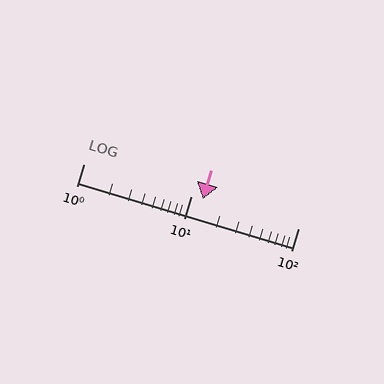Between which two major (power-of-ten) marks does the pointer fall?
The pointer is between 10 and 100.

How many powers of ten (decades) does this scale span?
The scale spans 2 decades, from 1 to 100.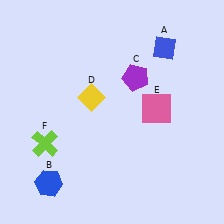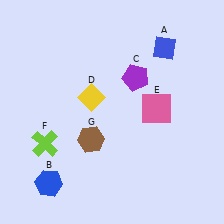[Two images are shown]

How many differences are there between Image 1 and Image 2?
There is 1 difference between the two images.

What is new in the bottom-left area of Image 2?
A brown hexagon (G) was added in the bottom-left area of Image 2.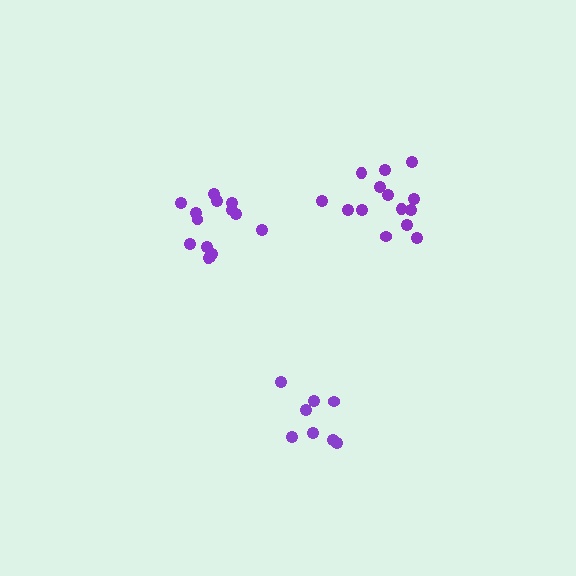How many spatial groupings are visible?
There are 3 spatial groupings.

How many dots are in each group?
Group 1: 8 dots, Group 2: 14 dots, Group 3: 14 dots (36 total).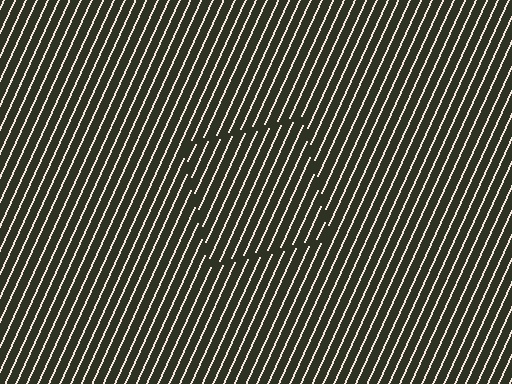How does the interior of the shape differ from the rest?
The interior of the shape contains the same grating, shifted by half a period — the contour is defined by the phase discontinuity where line-ends from the inner and outer gratings abut.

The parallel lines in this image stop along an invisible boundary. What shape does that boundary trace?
An illusory square. The interior of the shape contains the same grating, shifted by half a period — the contour is defined by the phase discontinuity where line-ends from the inner and outer gratings abut.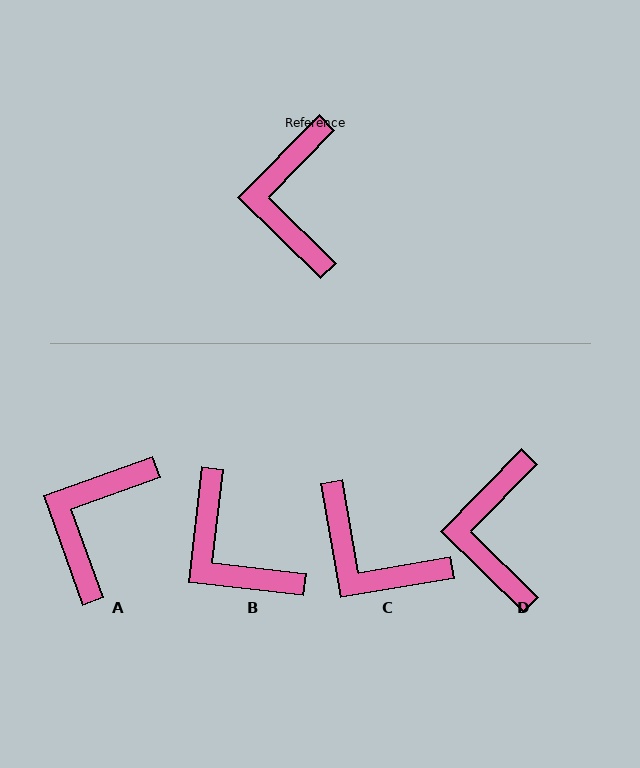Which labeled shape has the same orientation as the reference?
D.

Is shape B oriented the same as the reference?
No, it is off by about 38 degrees.